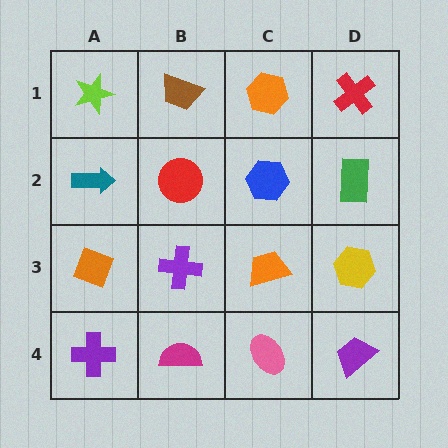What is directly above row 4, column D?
A yellow hexagon.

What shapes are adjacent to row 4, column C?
An orange trapezoid (row 3, column C), a magenta semicircle (row 4, column B), a purple trapezoid (row 4, column D).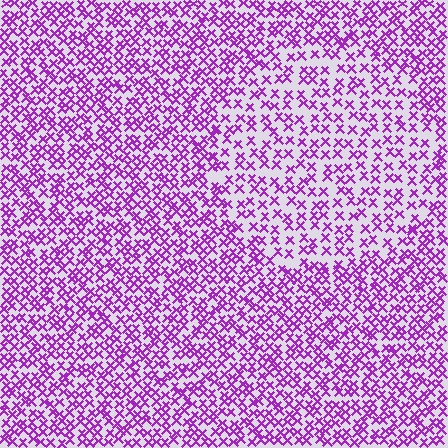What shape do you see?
I see a circle.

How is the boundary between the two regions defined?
The boundary is defined by a change in element density (approximately 1.7x ratio). All elements are the same color, size, and shape.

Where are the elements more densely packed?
The elements are more densely packed outside the circle boundary.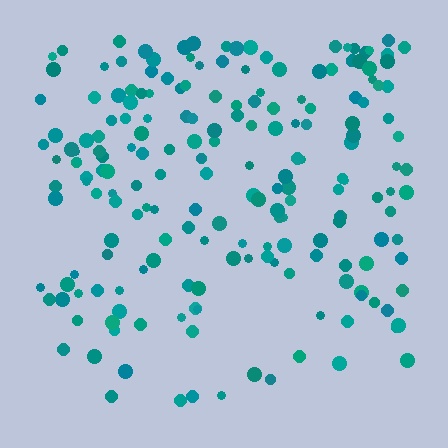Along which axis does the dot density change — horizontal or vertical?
Vertical.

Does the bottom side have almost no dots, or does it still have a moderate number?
Still a moderate number, just noticeably fewer than the top.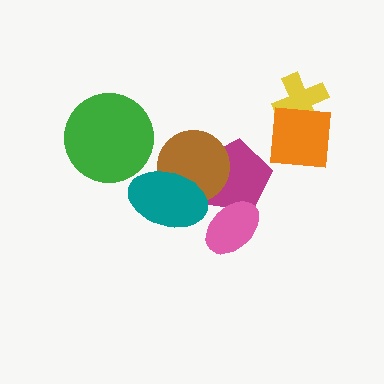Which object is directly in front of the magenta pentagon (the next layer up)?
The brown circle is directly in front of the magenta pentagon.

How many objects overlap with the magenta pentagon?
3 objects overlap with the magenta pentagon.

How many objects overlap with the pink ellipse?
1 object overlaps with the pink ellipse.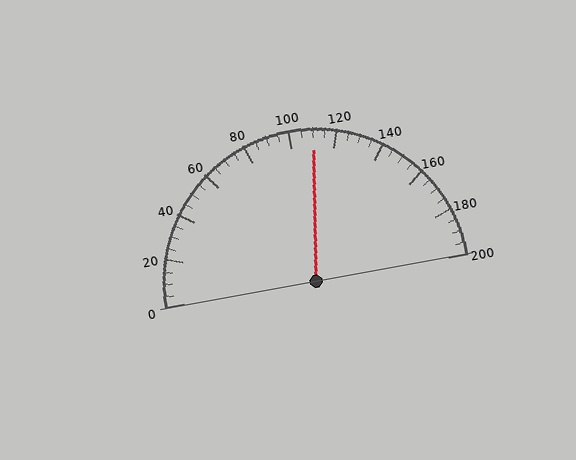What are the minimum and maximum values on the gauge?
The gauge ranges from 0 to 200.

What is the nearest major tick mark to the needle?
The nearest major tick mark is 120.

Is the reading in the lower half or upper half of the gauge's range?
The reading is in the upper half of the range (0 to 200).